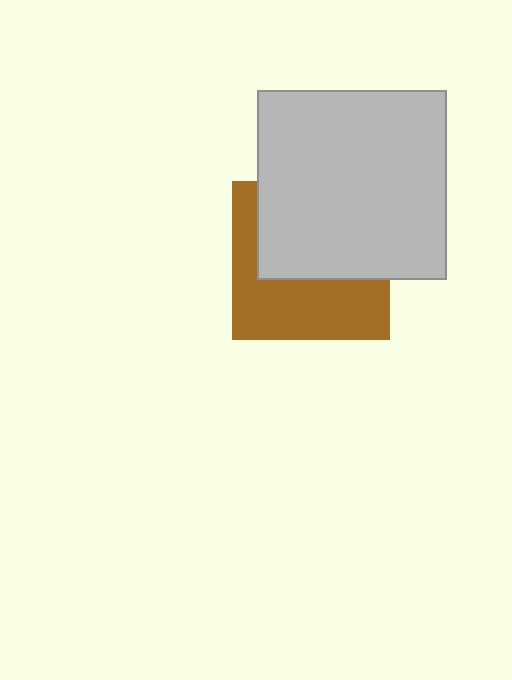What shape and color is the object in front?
The object in front is a light gray square.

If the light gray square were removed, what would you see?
You would see the complete brown square.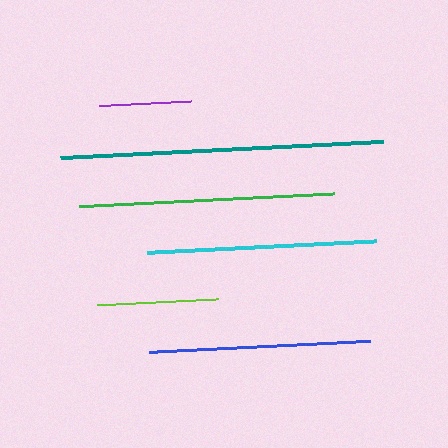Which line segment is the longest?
The teal line is the longest at approximately 323 pixels.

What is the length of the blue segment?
The blue segment is approximately 220 pixels long.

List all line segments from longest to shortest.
From longest to shortest: teal, green, cyan, blue, lime, purple.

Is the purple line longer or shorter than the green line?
The green line is longer than the purple line.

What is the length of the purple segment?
The purple segment is approximately 92 pixels long.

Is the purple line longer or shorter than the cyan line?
The cyan line is longer than the purple line.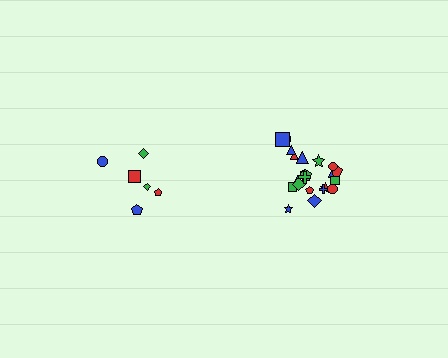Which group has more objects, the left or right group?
The right group.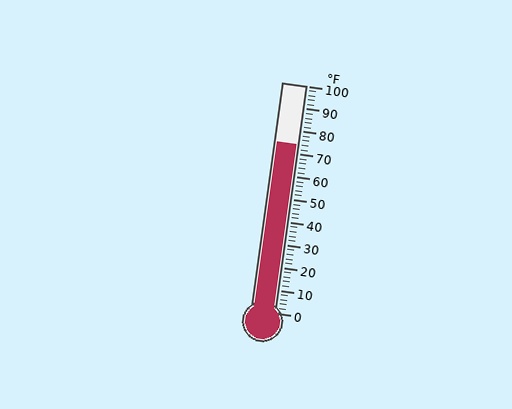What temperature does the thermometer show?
The thermometer shows approximately 74°F.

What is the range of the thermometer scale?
The thermometer scale ranges from 0°F to 100°F.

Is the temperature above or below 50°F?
The temperature is above 50°F.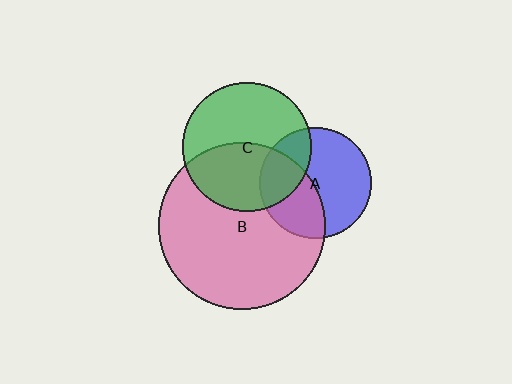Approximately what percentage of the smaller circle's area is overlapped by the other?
Approximately 40%.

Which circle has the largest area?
Circle B (pink).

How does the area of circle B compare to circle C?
Approximately 1.7 times.